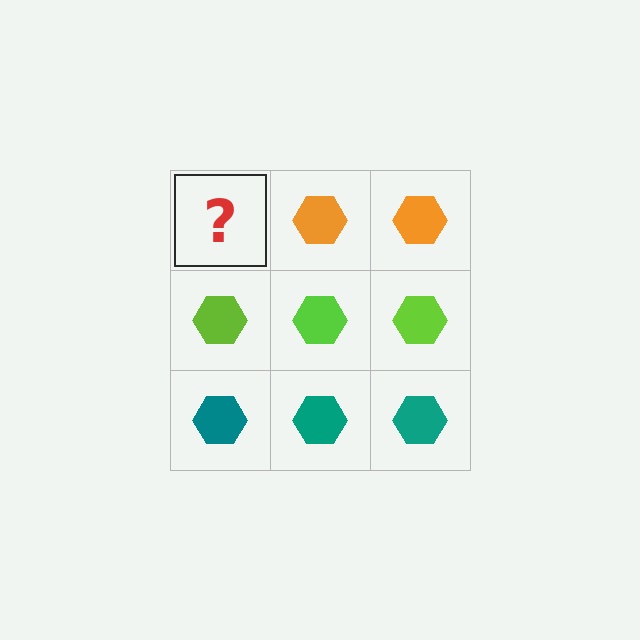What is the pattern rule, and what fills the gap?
The rule is that each row has a consistent color. The gap should be filled with an orange hexagon.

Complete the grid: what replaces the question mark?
The question mark should be replaced with an orange hexagon.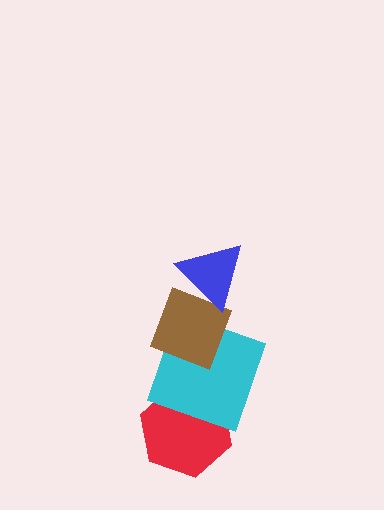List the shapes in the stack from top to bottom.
From top to bottom: the blue triangle, the brown diamond, the cyan square, the red hexagon.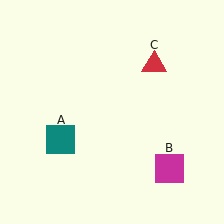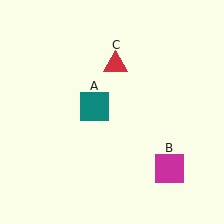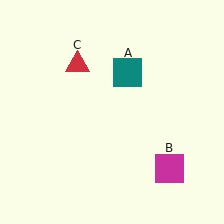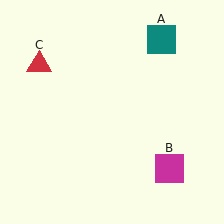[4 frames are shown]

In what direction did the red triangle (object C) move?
The red triangle (object C) moved left.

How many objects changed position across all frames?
2 objects changed position: teal square (object A), red triangle (object C).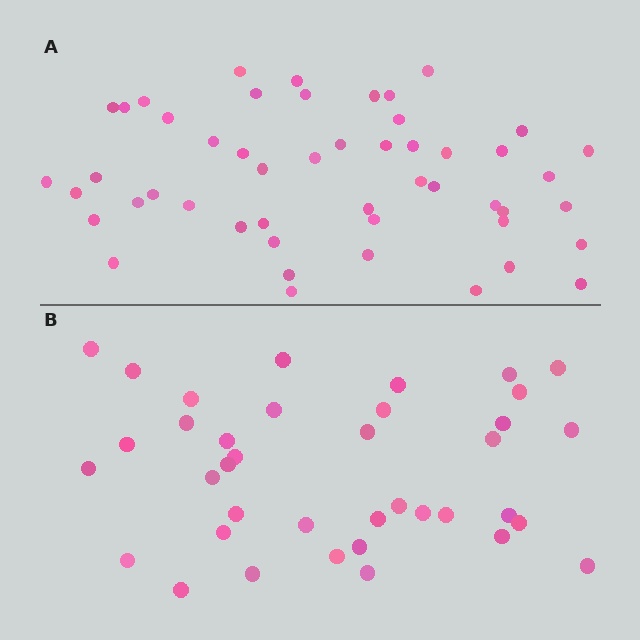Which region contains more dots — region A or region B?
Region A (the top region) has more dots.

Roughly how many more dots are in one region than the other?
Region A has roughly 12 or so more dots than region B.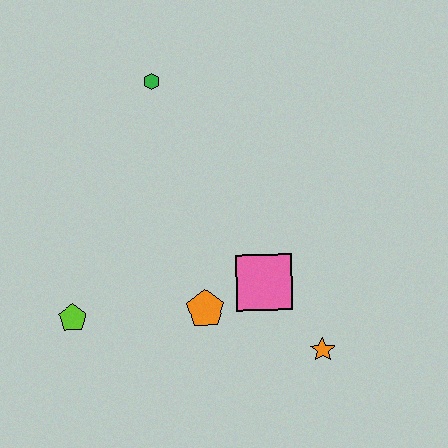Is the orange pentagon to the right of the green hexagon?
Yes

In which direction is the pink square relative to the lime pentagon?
The pink square is to the right of the lime pentagon.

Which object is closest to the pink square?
The orange pentagon is closest to the pink square.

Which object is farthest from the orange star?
The green hexagon is farthest from the orange star.